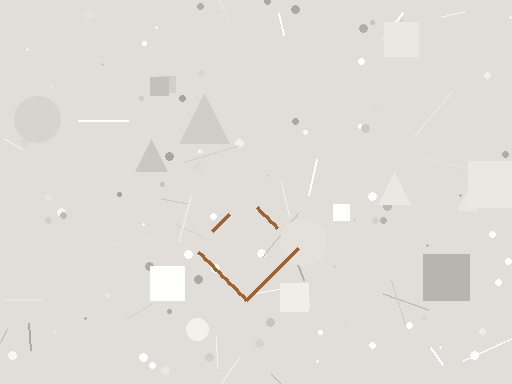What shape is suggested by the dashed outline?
The dashed outline suggests a diamond.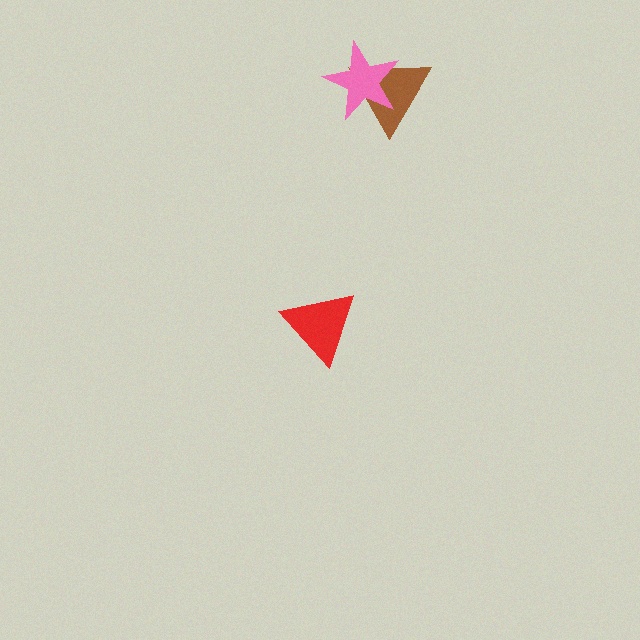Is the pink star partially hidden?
No, no other shape covers it.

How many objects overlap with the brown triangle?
1 object overlaps with the brown triangle.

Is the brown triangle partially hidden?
Yes, it is partially covered by another shape.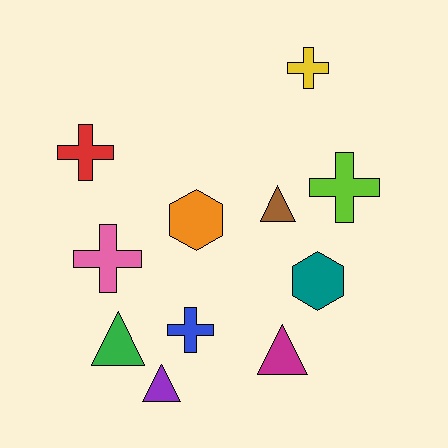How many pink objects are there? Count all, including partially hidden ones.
There is 1 pink object.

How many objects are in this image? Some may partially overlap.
There are 11 objects.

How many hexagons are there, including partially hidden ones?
There are 2 hexagons.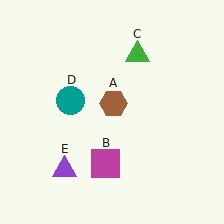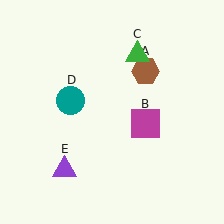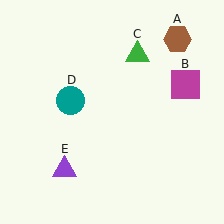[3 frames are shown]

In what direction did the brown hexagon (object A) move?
The brown hexagon (object A) moved up and to the right.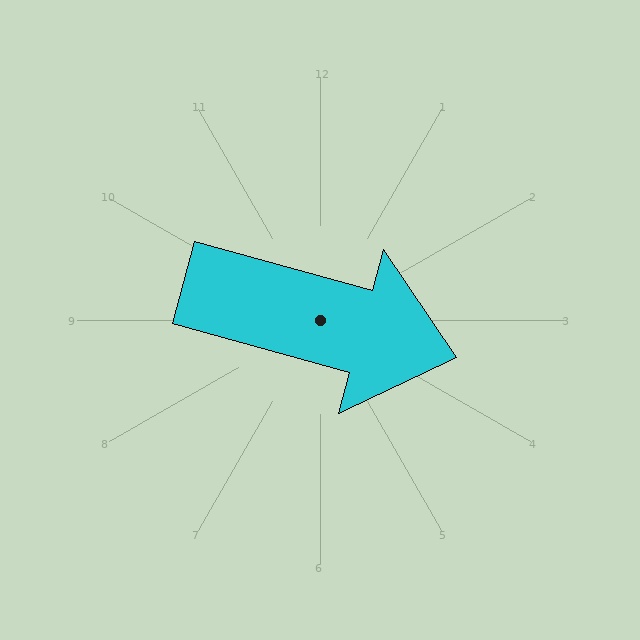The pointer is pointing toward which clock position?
Roughly 4 o'clock.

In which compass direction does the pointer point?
East.